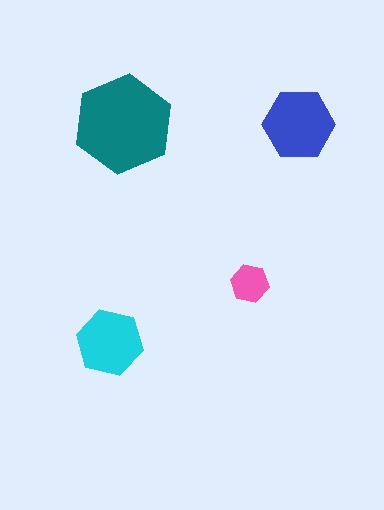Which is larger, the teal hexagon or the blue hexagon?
The teal one.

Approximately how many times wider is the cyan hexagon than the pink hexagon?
About 2 times wider.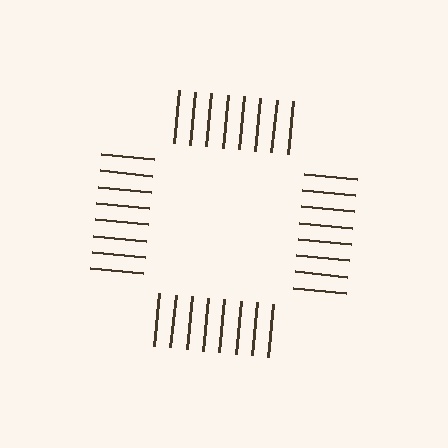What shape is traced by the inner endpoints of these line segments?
An illusory square — the line segments terminate on its edges but no continuous stroke is drawn.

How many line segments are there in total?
32 — 8 along each of the 4 edges.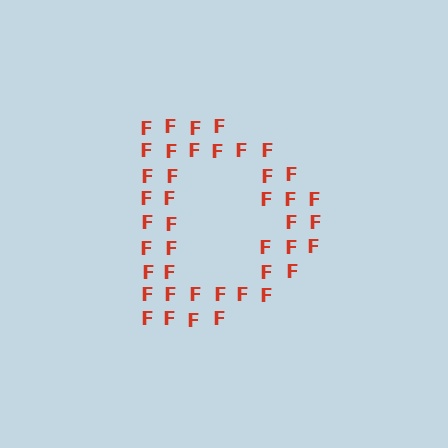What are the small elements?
The small elements are letter F's.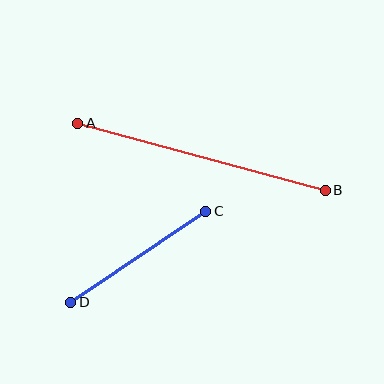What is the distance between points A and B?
The distance is approximately 257 pixels.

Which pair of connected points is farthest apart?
Points A and B are farthest apart.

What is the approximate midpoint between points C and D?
The midpoint is at approximately (138, 257) pixels.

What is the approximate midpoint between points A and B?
The midpoint is at approximately (202, 157) pixels.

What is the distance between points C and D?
The distance is approximately 163 pixels.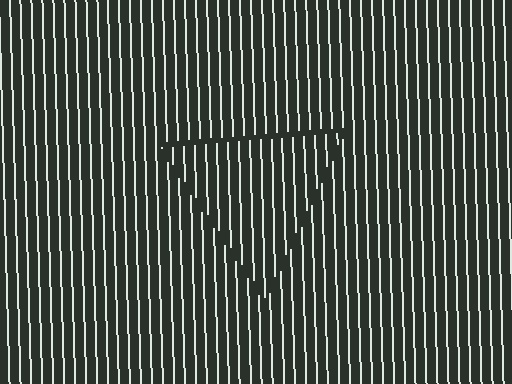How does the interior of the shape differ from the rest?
The interior of the shape contains the same grating, shifted by half a period — the contour is defined by the phase discontinuity where line-ends from the inner and outer gratings abut.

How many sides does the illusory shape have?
3 sides — the line-ends trace a triangle.